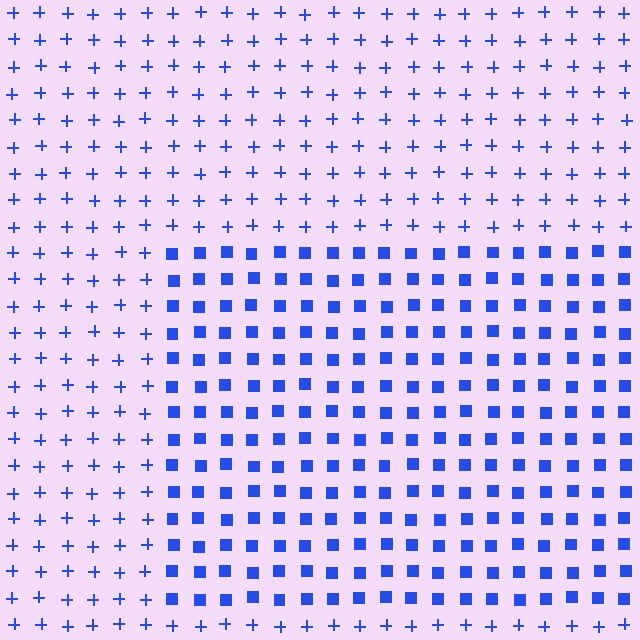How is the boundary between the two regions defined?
The boundary is defined by a change in element shape: squares inside vs. plus signs outside. All elements share the same color and spacing.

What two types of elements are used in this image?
The image uses squares inside the rectangle region and plus signs outside it.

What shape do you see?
I see a rectangle.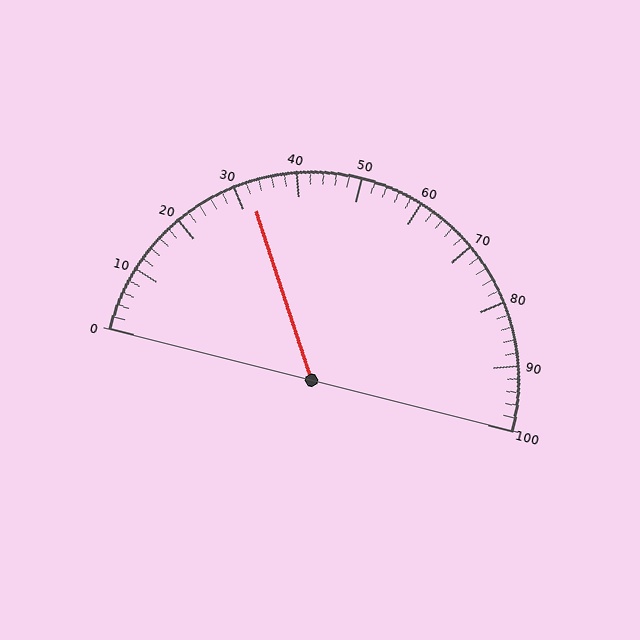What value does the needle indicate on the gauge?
The needle indicates approximately 32.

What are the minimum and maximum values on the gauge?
The gauge ranges from 0 to 100.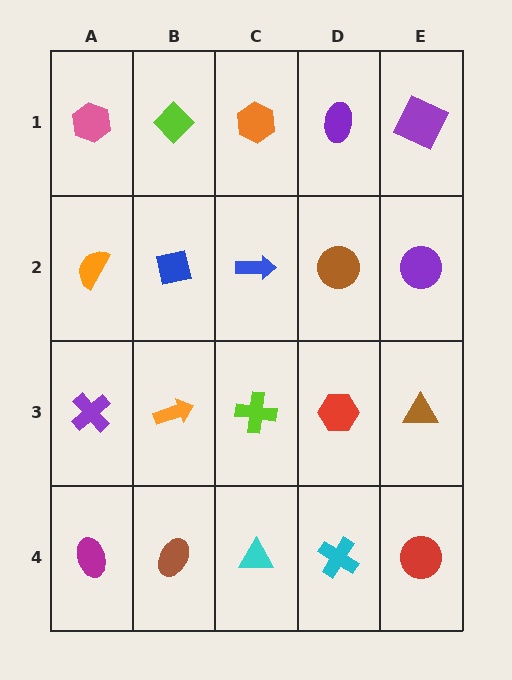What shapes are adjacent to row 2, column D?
A purple ellipse (row 1, column D), a red hexagon (row 3, column D), a blue arrow (row 2, column C), a purple circle (row 2, column E).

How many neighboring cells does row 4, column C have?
3.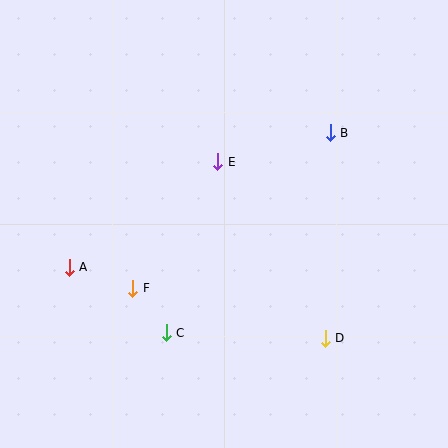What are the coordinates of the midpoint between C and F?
The midpoint between C and F is at (150, 310).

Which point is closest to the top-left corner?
Point E is closest to the top-left corner.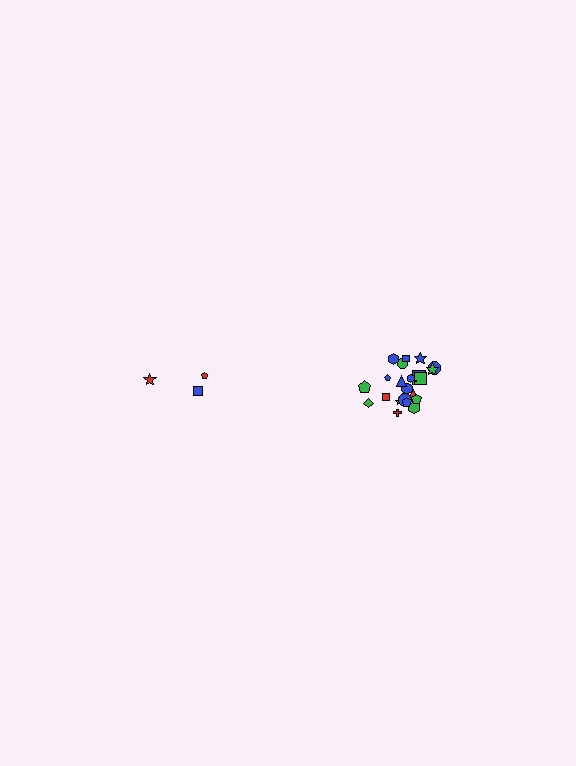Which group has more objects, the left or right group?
The right group.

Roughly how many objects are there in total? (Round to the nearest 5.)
Roughly 30 objects in total.